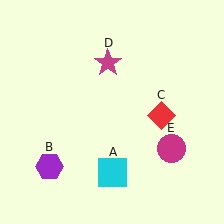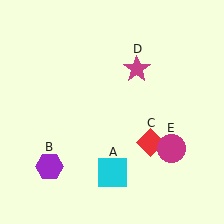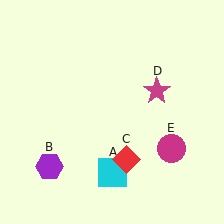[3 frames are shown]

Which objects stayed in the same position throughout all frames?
Cyan square (object A) and purple hexagon (object B) and magenta circle (object E) remained stationary.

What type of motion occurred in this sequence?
The red diamond (object C), magenta star (object D) rotated clockwise around the center of the scene.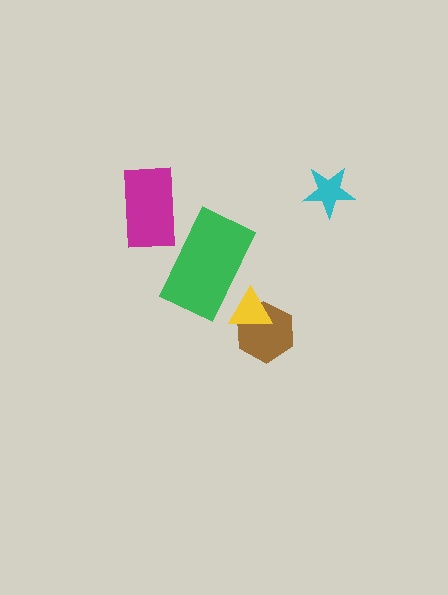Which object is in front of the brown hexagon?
The yellow triangle is in front of the brown hexagon.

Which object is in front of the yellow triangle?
The green rectangle is in front of the yellow triangle.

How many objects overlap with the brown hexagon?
1 object overlaps with the brown hexagon.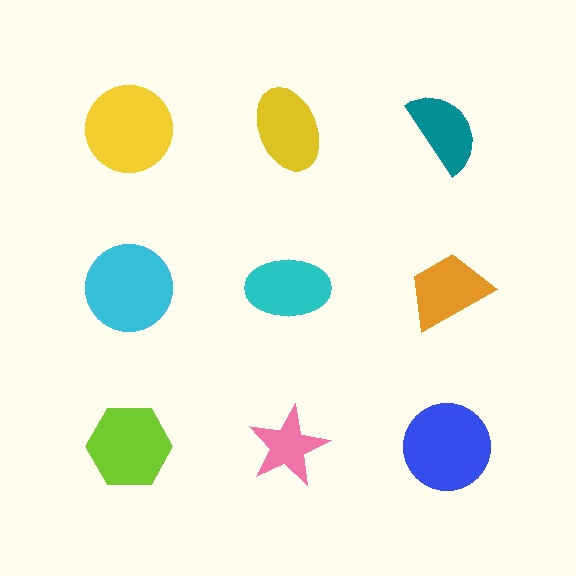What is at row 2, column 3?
An orange trapezoid.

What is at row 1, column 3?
A teal semicircle.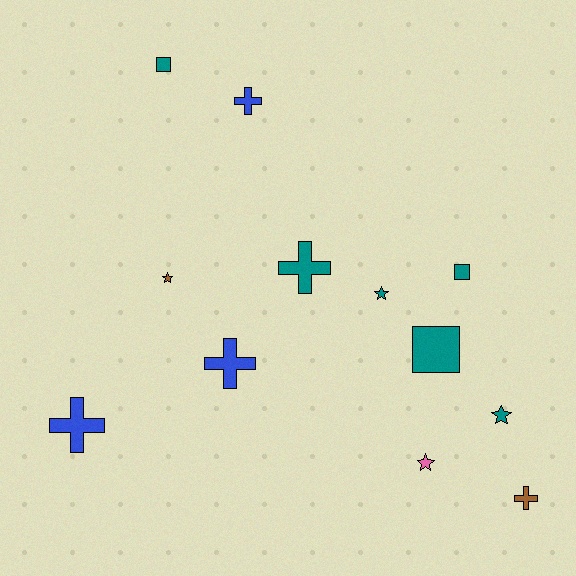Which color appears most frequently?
Teal, with 6 objects.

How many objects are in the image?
There are 12 objects.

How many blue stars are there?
There are no blue stars.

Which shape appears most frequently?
Cross, with 5 objects.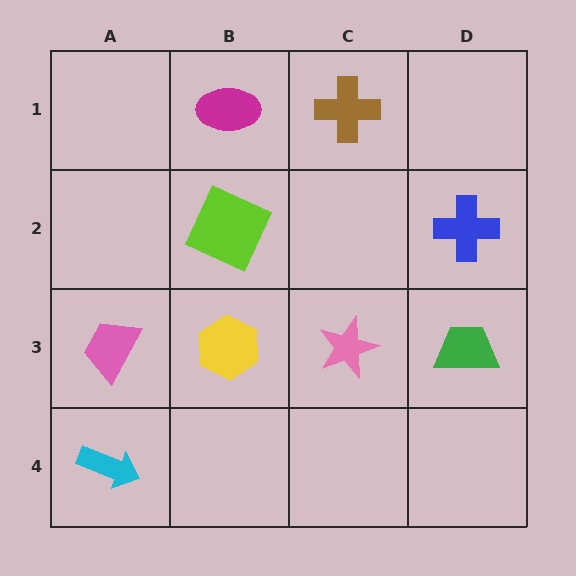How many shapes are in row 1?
2 shapes.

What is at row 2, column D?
A blue cross.